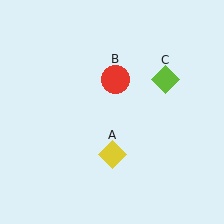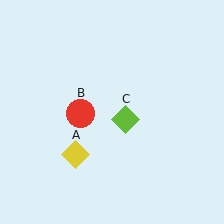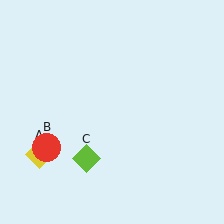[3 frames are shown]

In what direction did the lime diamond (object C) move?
The lime diamond (object C) moved down and to the left.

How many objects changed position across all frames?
3 objects changed position: yellow diamond (object A), red circle (object B), lime diamond (object C).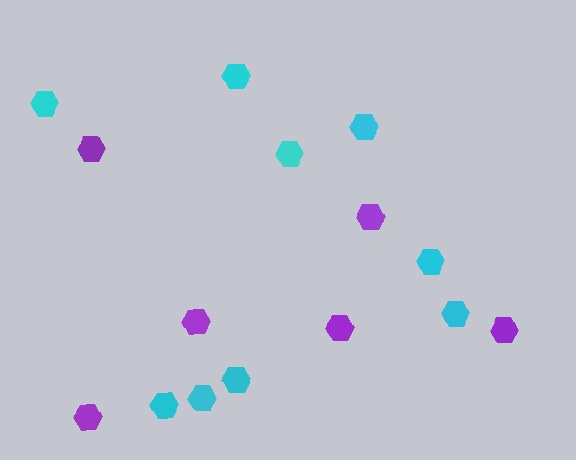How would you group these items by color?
There are 2 groups: one group of cyan hexagons (9) and one group of purple hexagons (6).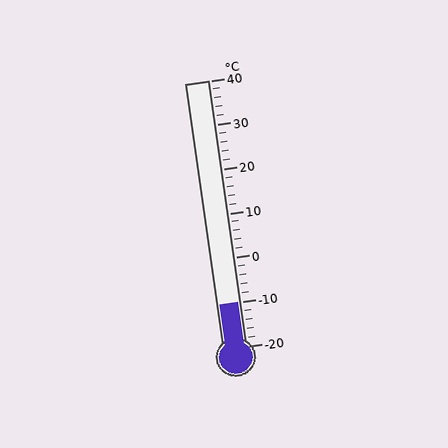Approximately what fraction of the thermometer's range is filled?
The thermometer is filled to approximately 15% of its range.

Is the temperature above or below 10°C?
The temperature is below 10°C.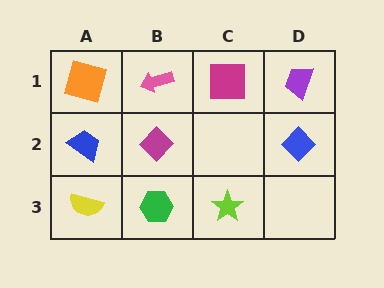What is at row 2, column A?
A blue trapezoid.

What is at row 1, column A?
An orange square.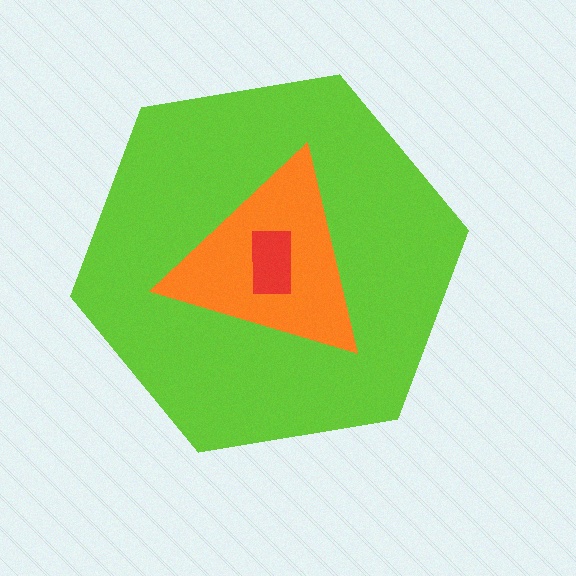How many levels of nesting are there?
3.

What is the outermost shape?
The lime hexagon.